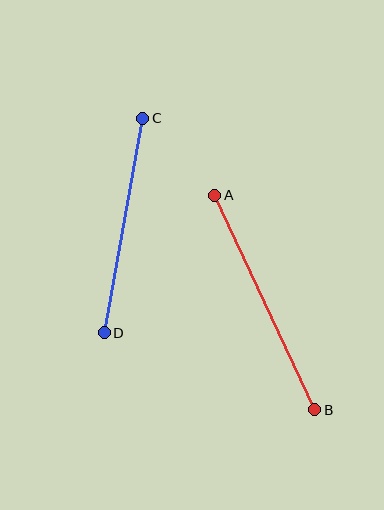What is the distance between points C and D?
The distance is approximately 218 pixels.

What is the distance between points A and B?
The distance is approximately 237 pixels.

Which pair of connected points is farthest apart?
Points A and B are farthest apart.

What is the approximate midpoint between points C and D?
The midpoint is at approximately (123, 225) pixels.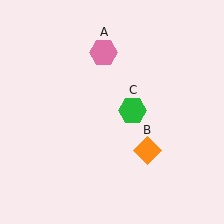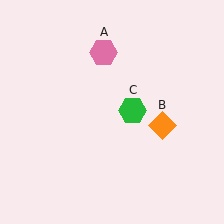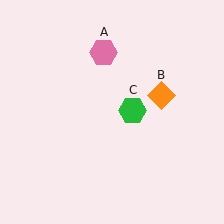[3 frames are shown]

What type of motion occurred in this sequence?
The orange diamond (object B) rotated counterclockwise around the center of the scene.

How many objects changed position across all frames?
1 object changed position: orange diamond (object B).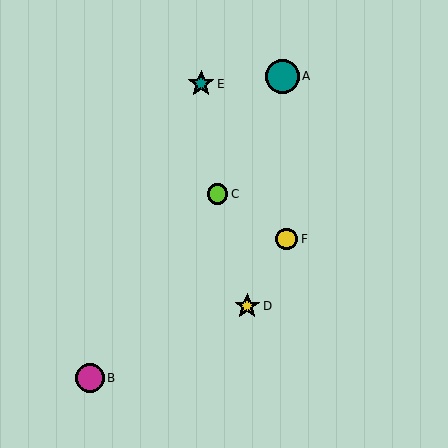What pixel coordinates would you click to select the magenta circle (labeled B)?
Click at (90, 378) to select the magenta circle B.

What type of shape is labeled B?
Shape B is a magenta circle.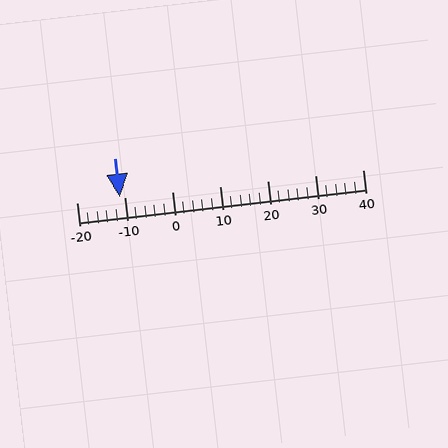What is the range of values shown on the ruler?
The ruler shows values from -20 to 40.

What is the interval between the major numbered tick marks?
The major tick marks are spaced 10 units apart.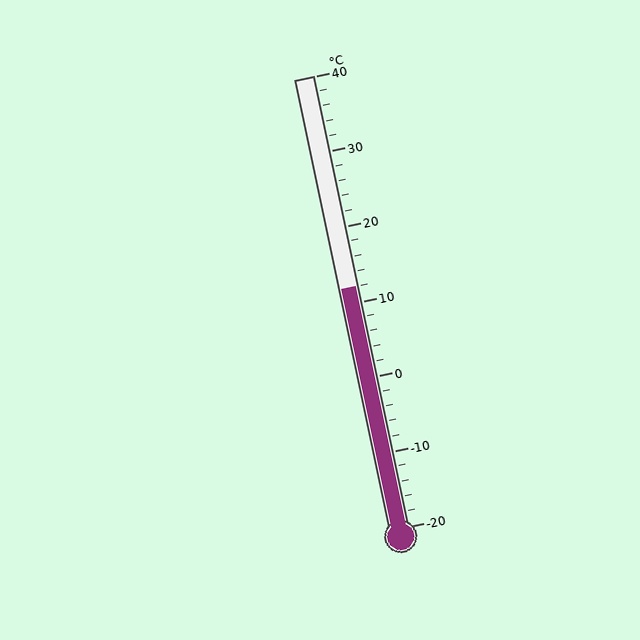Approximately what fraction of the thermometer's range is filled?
The thermometer is filled to approximately 55% of its range.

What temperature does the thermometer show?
The thermometer shows approximately 12°C.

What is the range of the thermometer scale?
The thermometer scale ranges from -20°C to 40°C.